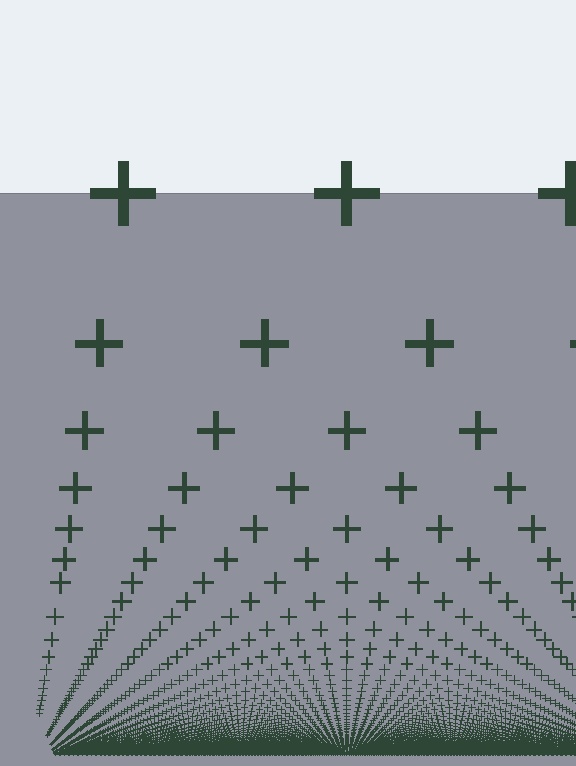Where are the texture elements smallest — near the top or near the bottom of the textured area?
Near the bottom.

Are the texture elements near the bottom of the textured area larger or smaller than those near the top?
Smaller. The gradient is inverted — elements near the bottom are smaller and denser.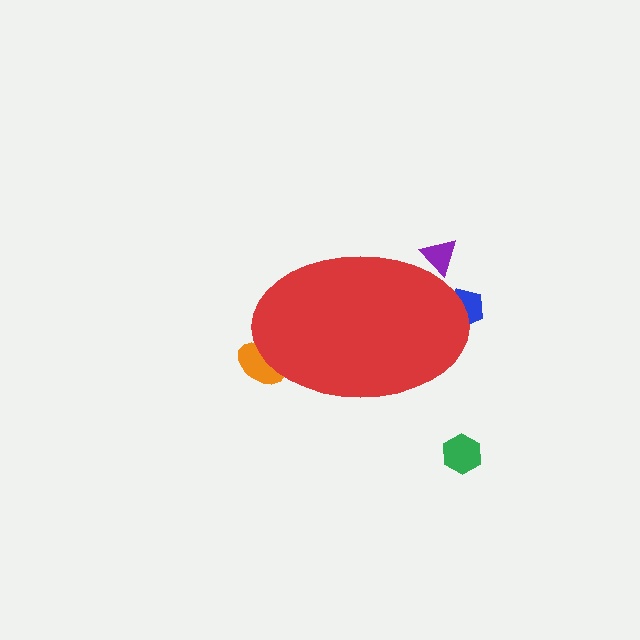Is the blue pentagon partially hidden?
Yes, the blue pentagon is partially hidden behind the red ellipse.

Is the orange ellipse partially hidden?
Yes, the orange ellipse is partially hidden behind the red ellipse.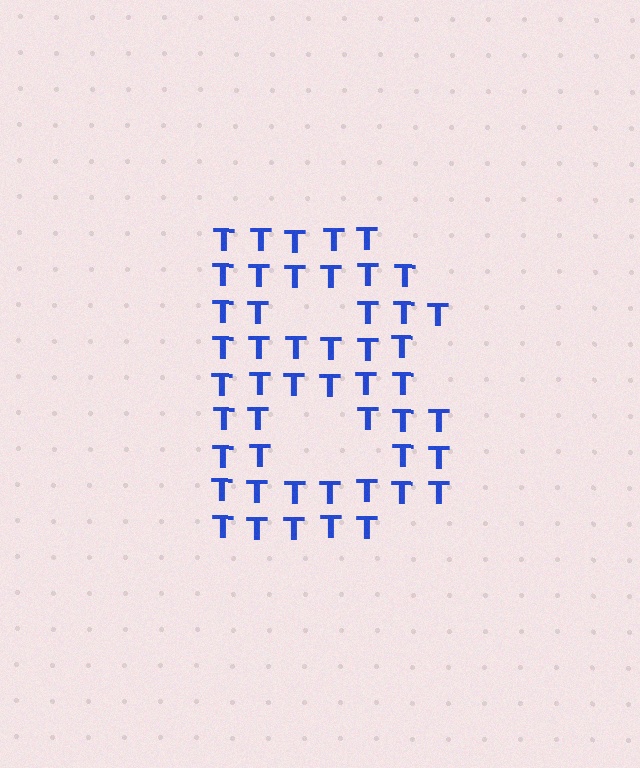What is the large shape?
The large shape is the letter B.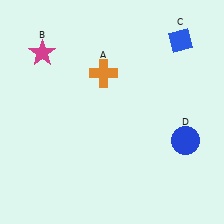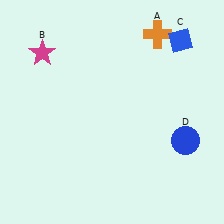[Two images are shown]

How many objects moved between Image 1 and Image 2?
1 object moved between the two images.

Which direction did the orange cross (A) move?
The orange cross (A) moved right.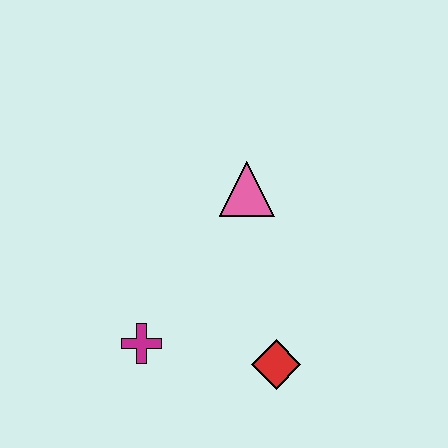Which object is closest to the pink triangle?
The red diamond is closest to the pink triangle.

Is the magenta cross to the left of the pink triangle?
Yes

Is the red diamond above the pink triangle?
No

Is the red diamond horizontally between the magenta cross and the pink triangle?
No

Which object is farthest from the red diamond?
The pink triangle is farthest from the red diamond.